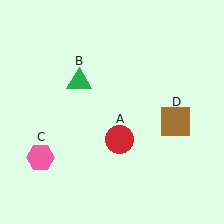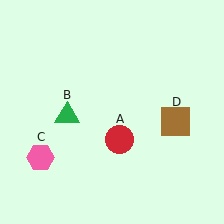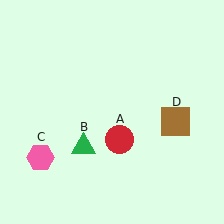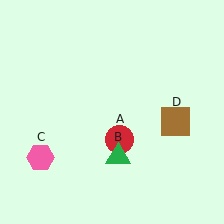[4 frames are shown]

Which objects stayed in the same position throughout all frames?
Red circle (object A) and pink hexagon (object C) and brown square (object D) remained stationary.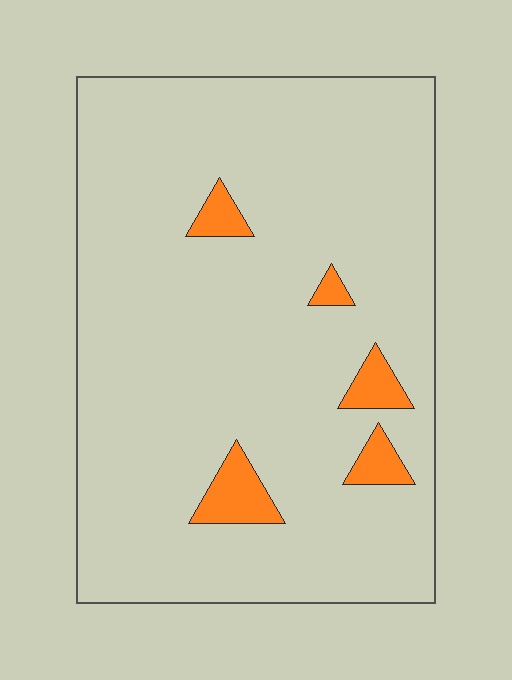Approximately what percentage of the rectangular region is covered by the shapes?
Approximately 5%.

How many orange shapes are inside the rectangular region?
5.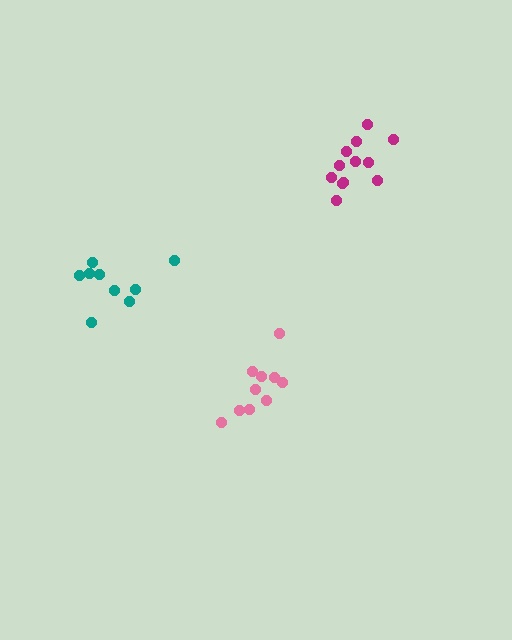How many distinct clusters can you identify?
There are 3 distinct clusters.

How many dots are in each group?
Group 1: 10 dots, Group 2: 12 dots, Group 3: 9 dots (31 total).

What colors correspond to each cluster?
The clusters are colored: pink, magenta, teal.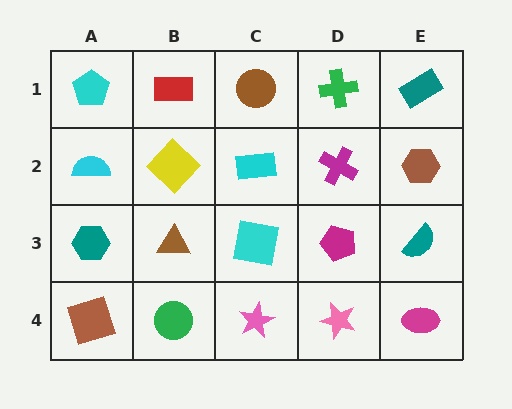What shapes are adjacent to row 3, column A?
A cyan semicircle (row 2, column A), a brown square (row 4, column A), a brown triangle (row 3, column B).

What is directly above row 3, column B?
A yellow diamond.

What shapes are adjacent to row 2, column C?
A brown circle (row 1, column C), a cyan square (row 3, column C), a yellow diamond (row 2, column B), a magenta cross (row 2, column D).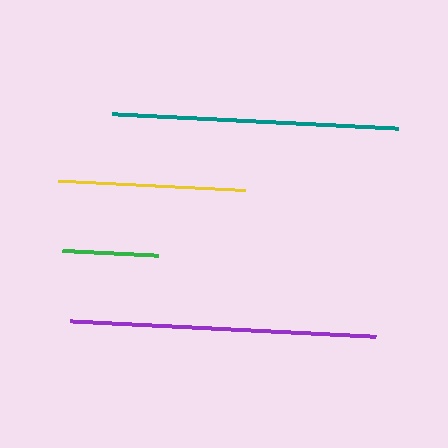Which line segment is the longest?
The purple line is the longest at approximately 306 pixels.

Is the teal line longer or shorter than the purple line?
The purple line is longer than the teal line.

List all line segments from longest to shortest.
From longest to shortest: purple, teal, yellow, green.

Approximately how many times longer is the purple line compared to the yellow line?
The purple line is approximately 1.6 times the length of the yellow line.